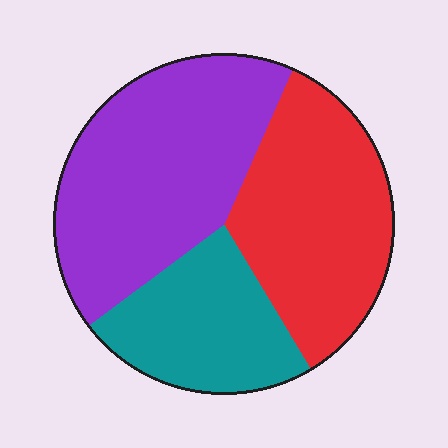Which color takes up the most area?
Purple, at roughly 40%.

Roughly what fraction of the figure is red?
Red covers about 35% of the figure.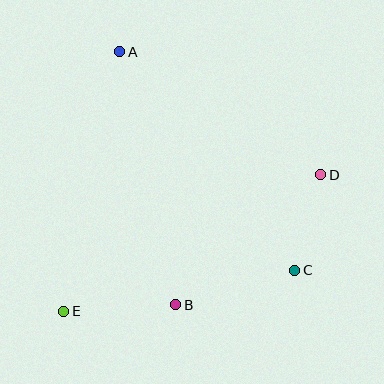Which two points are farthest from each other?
Points D and E are farthest from each other.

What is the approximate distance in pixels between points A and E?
The distance between A and E is approximately 265 pixels.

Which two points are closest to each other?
Points C and D are closest to each other.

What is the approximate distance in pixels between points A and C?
The distance between A and C is approximately 280 pixels.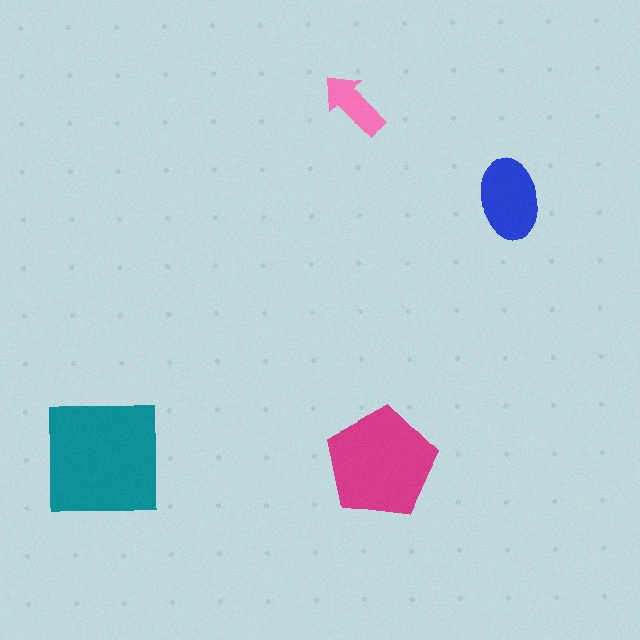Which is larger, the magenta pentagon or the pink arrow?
The magenta pentagon.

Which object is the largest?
The teal square.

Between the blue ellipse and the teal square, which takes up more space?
The teal square.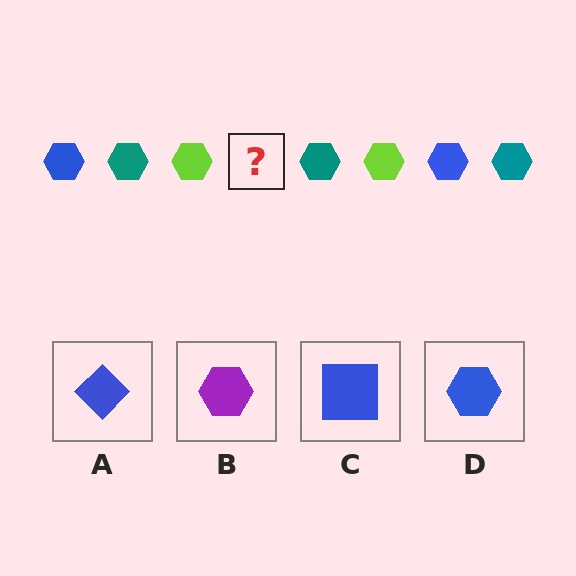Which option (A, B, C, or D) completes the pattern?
D.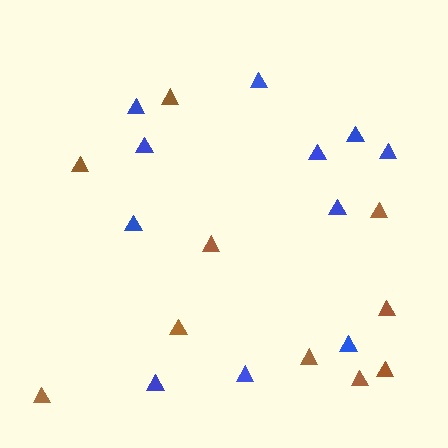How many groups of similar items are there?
There are 2 groups: one group of blue triangles (11) and one group of brown triangles (10).